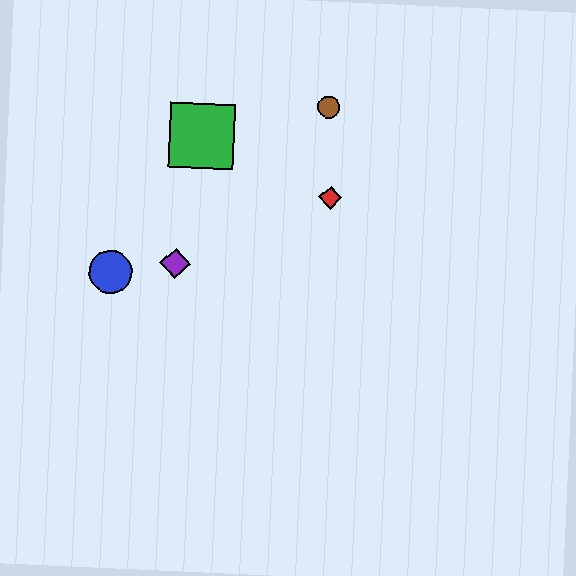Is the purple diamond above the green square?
No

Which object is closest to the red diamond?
The brown circle is closest to the red diamond.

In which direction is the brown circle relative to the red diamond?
The brown circle is above the red diamond.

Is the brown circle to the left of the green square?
No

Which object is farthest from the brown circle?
The blue circle is farthest from the brown circle.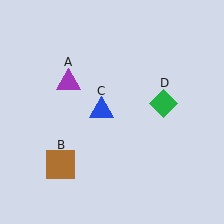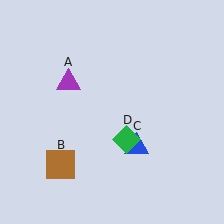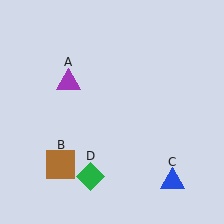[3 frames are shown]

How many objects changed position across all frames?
2 objects changed position: blue triangle (object C), green diamond (object D).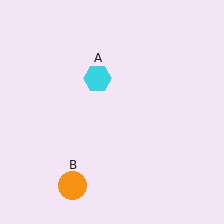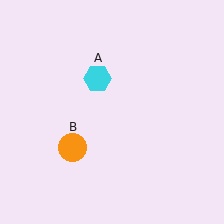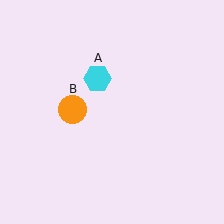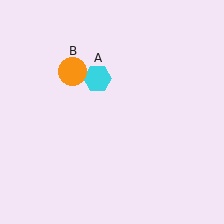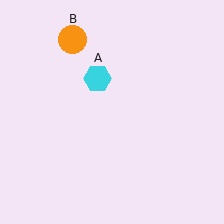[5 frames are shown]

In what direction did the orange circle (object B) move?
The orange circle (object B) moved up.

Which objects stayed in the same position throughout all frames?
Cyan hexagon (object A) remained stationary.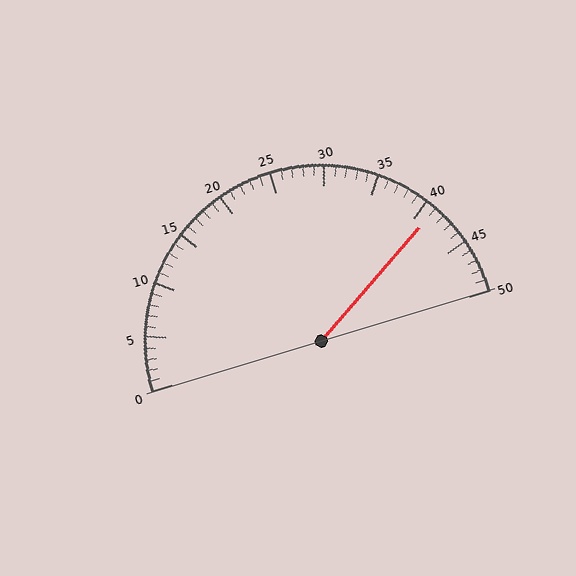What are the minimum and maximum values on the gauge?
The gauge ranges from 0 to 50.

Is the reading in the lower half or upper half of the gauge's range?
The reading is in the upper half of the range (0 to 50).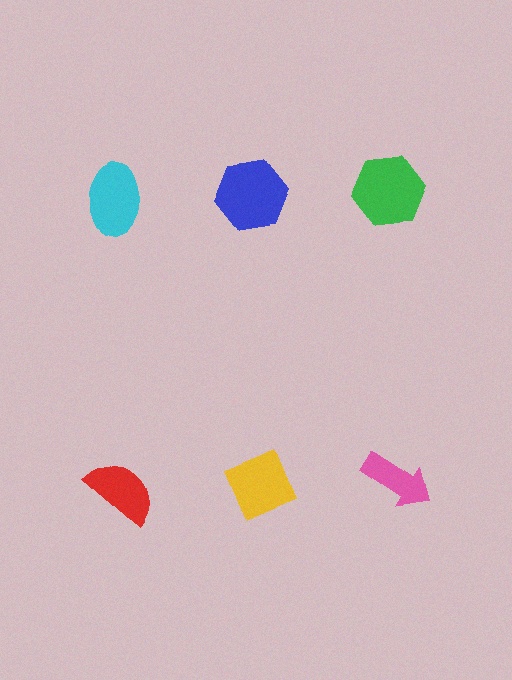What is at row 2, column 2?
A yellow diamond.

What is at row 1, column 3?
A green hexagon.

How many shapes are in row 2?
3 shapes.